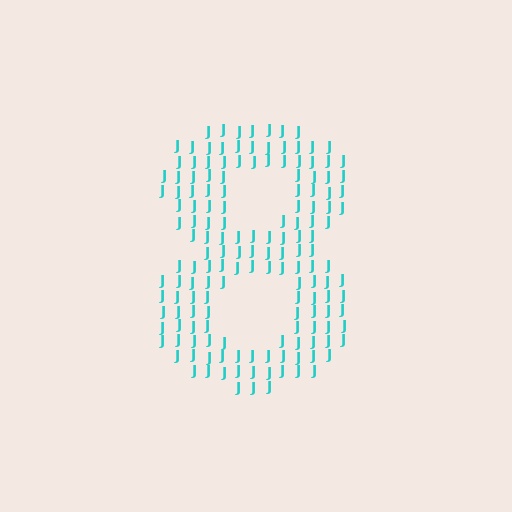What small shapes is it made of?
It is made of small letter J's.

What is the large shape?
The large shape is the digit 8.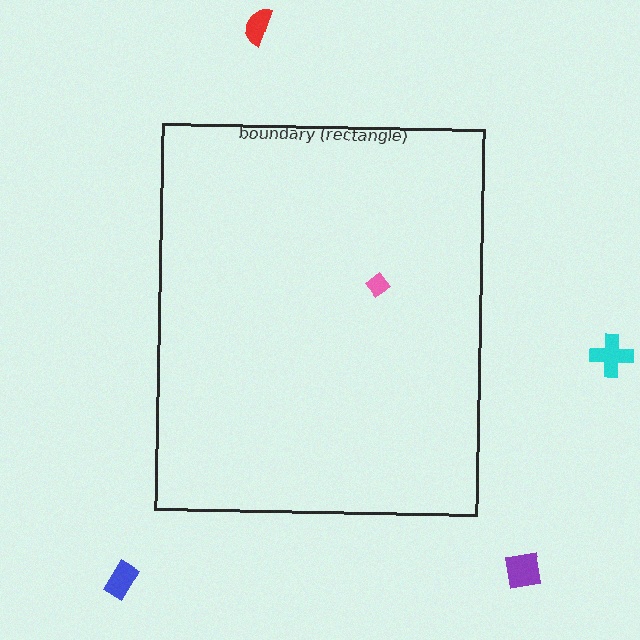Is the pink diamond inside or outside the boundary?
Inside.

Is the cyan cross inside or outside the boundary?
Outside.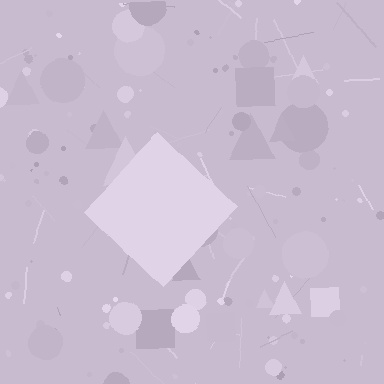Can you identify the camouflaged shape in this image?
The camouflaged shape is a diamond.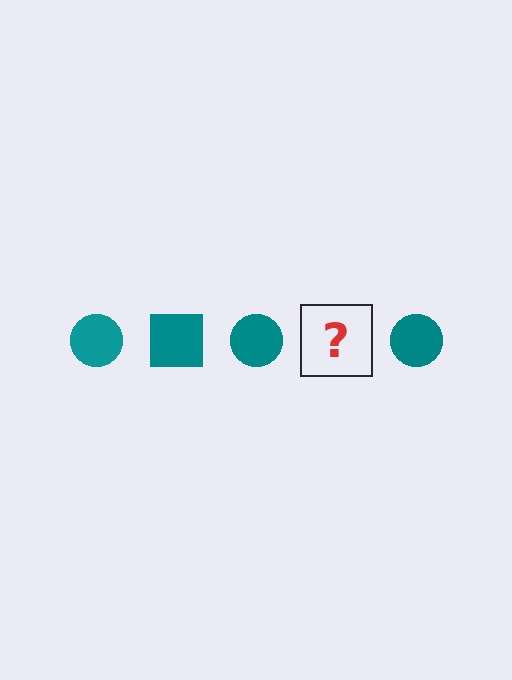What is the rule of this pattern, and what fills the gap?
The rule is that the pattern cycles through circle, square shapes in teal. The gap should be filled with a teal square.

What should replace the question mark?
The question mark should be replaced with a teal square.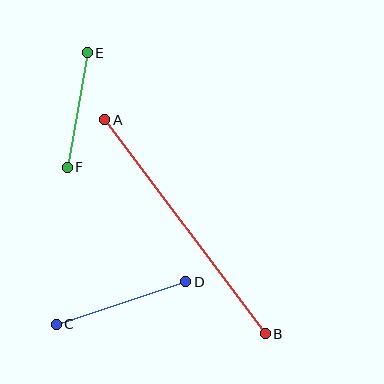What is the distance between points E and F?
The distance is approximately 116 pixels.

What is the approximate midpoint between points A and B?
The midpoint is at approximately (185, 227) pixels.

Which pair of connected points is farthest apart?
Points A and B are farthest apart.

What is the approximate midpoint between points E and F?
The midpoint is at approximately (77, 110) pixels.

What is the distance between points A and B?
The distance is approximately 267 pixels.